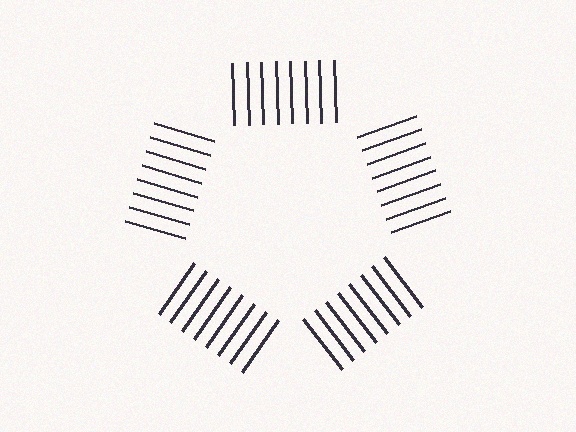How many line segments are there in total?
40 — 8 along each of the 5 edges.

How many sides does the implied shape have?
5 sides — the line-ends trace a pentagon.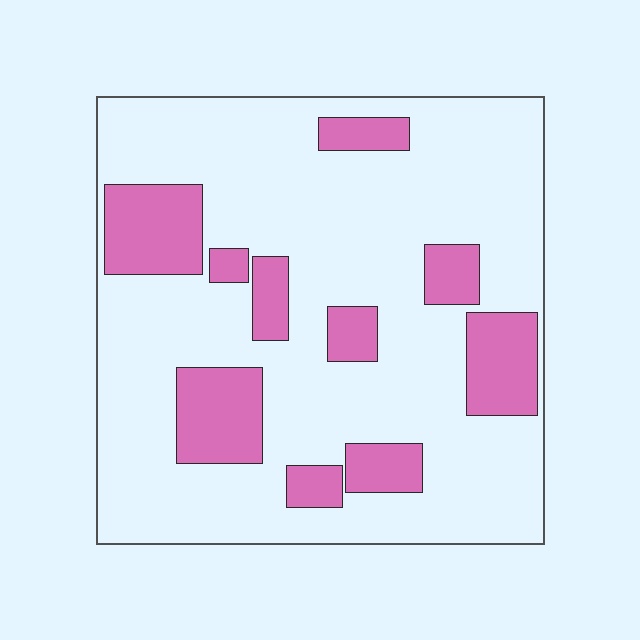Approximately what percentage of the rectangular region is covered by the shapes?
Approximately 20%.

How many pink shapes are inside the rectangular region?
10.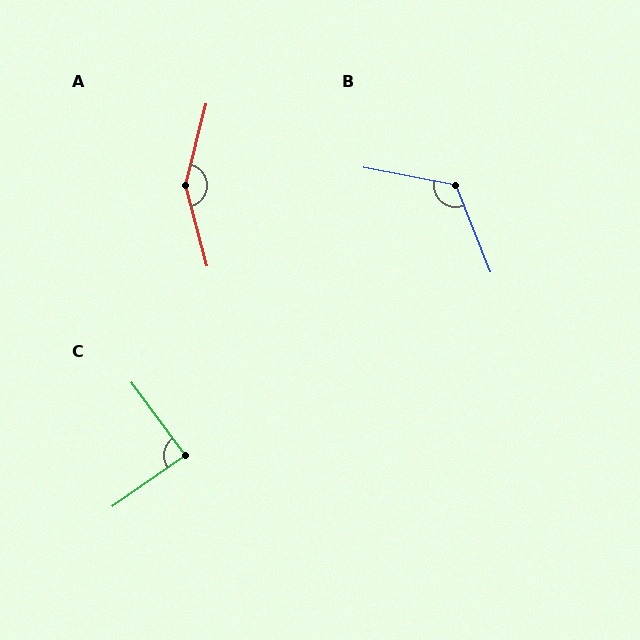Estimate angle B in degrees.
Approximately 123 degrees.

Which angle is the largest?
A, at approximately 151 degrees.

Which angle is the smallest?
C, at approximately 89 degrees.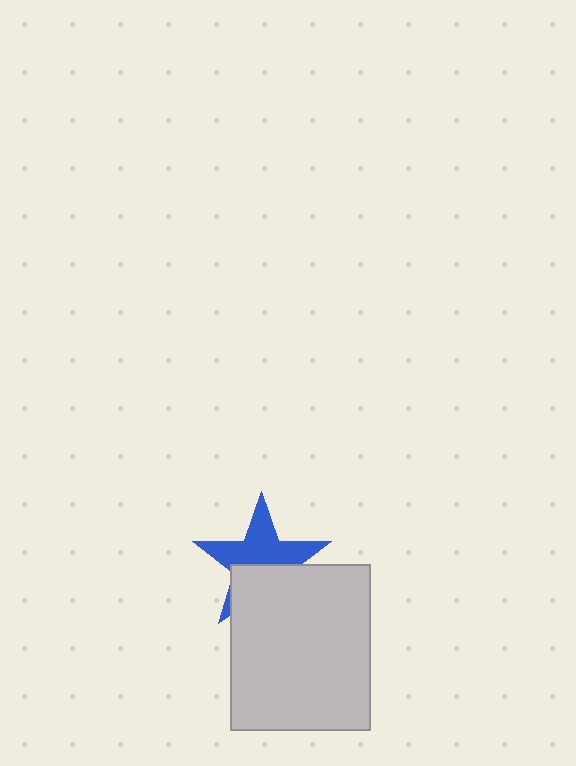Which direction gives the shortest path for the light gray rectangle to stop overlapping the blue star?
Moving down gives the shortest separation.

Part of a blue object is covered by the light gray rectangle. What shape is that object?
It is a star.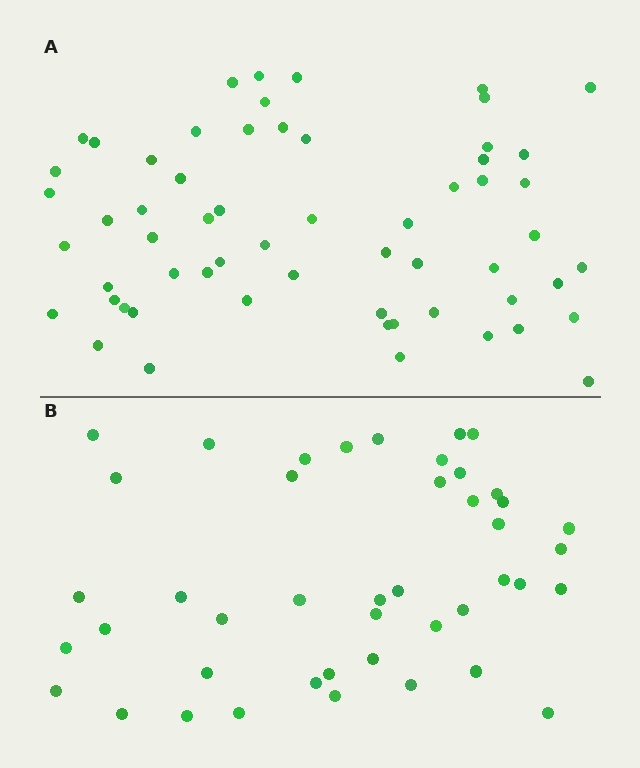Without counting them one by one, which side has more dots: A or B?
Region A (the top region) has more dots.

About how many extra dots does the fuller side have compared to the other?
Region A has approximately 15 more dots than region B.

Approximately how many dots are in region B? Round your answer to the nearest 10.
About 40 dots. (The exact count is 44, which rounds to 40.)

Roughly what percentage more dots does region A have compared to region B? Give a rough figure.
About 35% more.